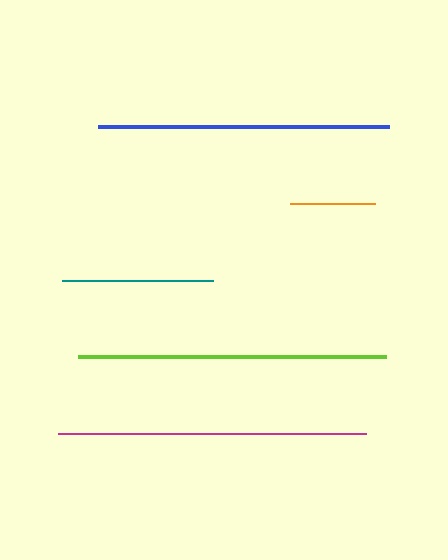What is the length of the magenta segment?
The magenta segment is approximately 308 pixels long.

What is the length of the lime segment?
The lime segment is approximately 308 pixels long.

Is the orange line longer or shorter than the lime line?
The lime line is longer than the orange line.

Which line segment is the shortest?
The orange line is the shortest at approximately 86 pixels.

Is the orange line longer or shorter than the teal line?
The teal line is longer than the orange line.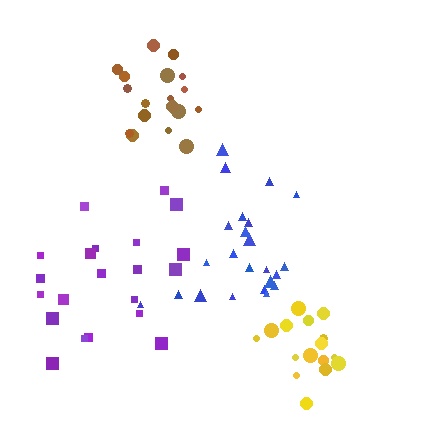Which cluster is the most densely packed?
Brown.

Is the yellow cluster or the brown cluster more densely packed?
Brown.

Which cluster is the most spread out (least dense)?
Purple.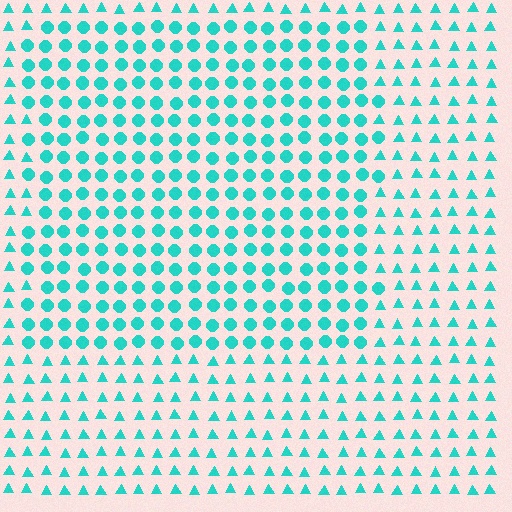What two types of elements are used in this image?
The image uses circles inside the rectangle region and triangles outside it.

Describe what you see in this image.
The image is filled with small cyan elements arranged in a uniform grid. A rectangle-shaped region contains circles, while the surrounding area contains triangles. The boundary is defined purely by the change in element shape.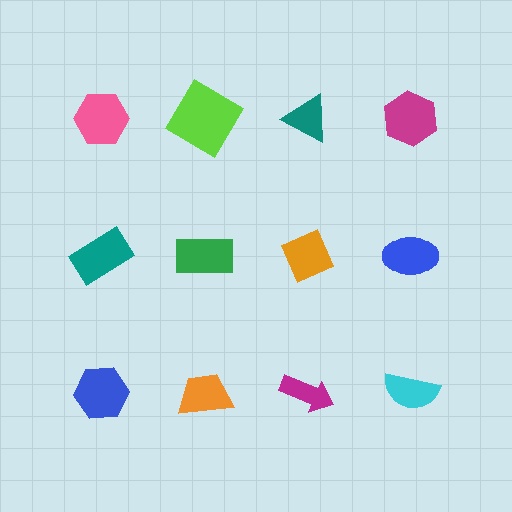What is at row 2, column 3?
An orange diamond.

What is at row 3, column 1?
A blue hexagon.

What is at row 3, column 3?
A magenta arrow.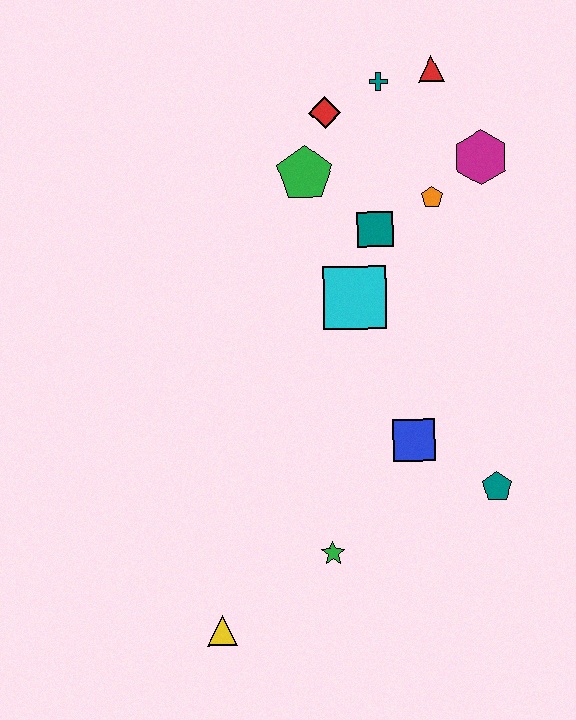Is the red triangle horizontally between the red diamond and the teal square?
No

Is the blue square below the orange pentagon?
Yes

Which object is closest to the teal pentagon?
The blue square is closest to the teal pentagon.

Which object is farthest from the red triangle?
The yellow triangle is farthest from the red triangle.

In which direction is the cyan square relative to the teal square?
The cyan square is below the teal square.